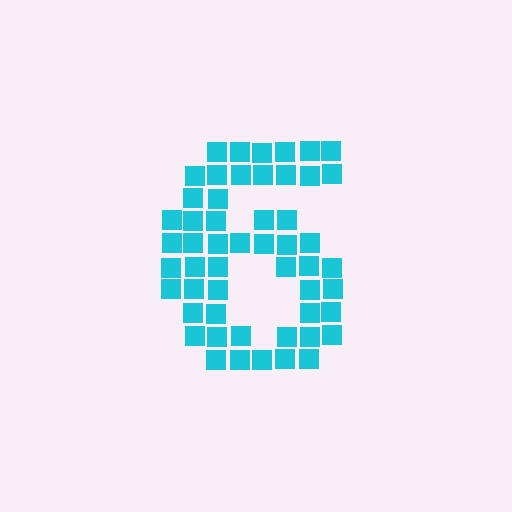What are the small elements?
The small elements are squares.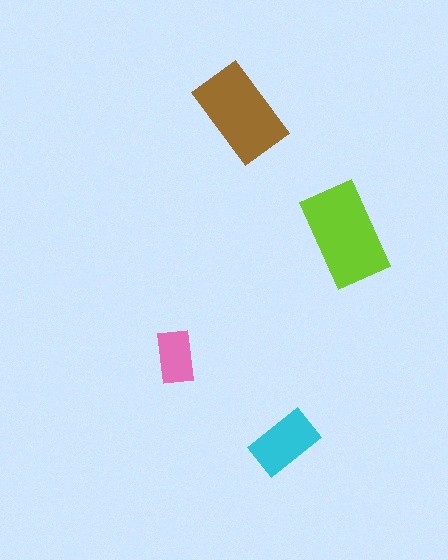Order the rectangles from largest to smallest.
the lime one, the brown one, the cyan one, the pink one.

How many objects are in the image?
There are 4 objects in the image.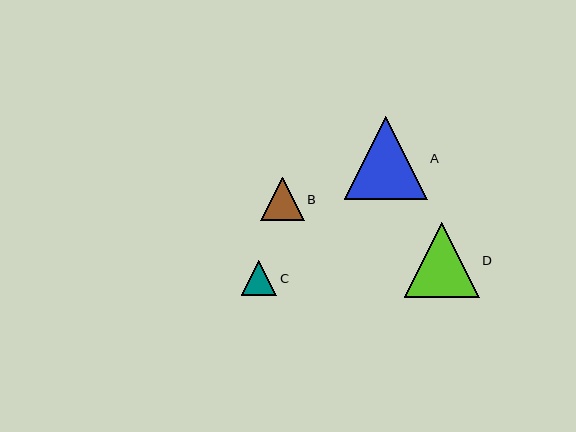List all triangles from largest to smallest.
From largest to smallest: A, D, B, C.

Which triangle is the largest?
Triangle A is the largest with a size of approximately 83 pixels.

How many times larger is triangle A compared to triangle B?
Triangle A is approximately 1.9 times the size of triangle B.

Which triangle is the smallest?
Triangle C is the smallest with a size of approximately 35 pixels.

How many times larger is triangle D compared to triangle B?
Triangle D is approximately 1.7 times the size of triangle B.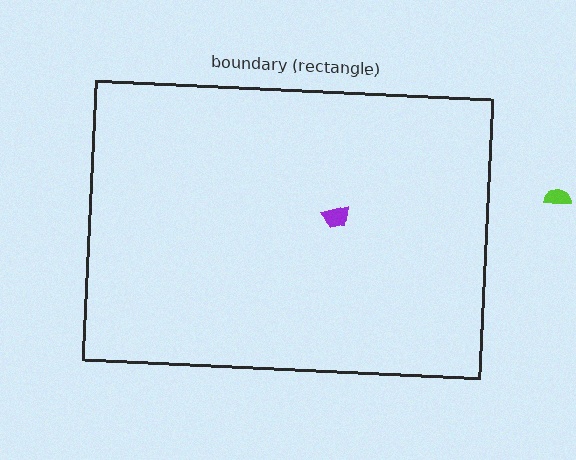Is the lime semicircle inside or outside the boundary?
Outside.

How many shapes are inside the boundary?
1 inside, 1 outside.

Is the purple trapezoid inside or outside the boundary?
Inside.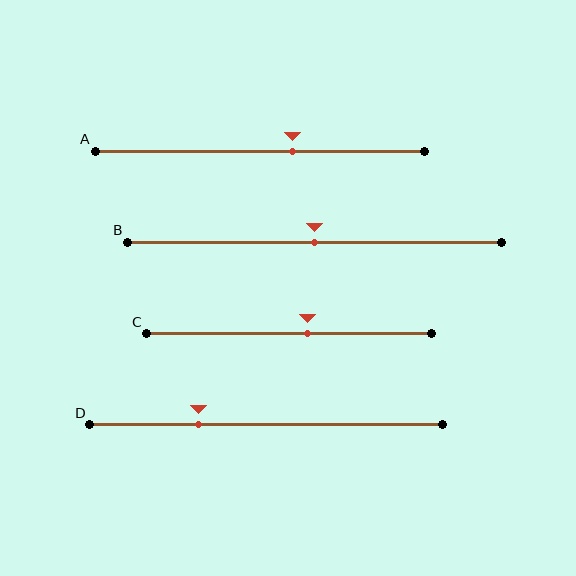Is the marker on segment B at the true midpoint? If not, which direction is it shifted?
Yes, the marker on segment B is at the true midpoint.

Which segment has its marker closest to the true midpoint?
Segment B has its marker closest to the true midpoint.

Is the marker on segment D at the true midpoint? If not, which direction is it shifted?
No, the marker on segment D is shifted to the left by about 19% of the segment length.